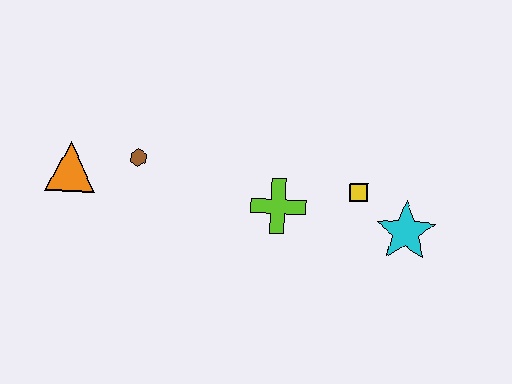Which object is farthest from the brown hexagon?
The cyan star is farthest from the brown hexagon.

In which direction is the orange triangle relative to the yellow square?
The orange triangle is to the left of the yellow square.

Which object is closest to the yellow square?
The cyan star is closest to the yellow square.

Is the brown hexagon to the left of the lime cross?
Yes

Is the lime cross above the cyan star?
Yes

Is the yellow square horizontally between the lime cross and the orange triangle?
No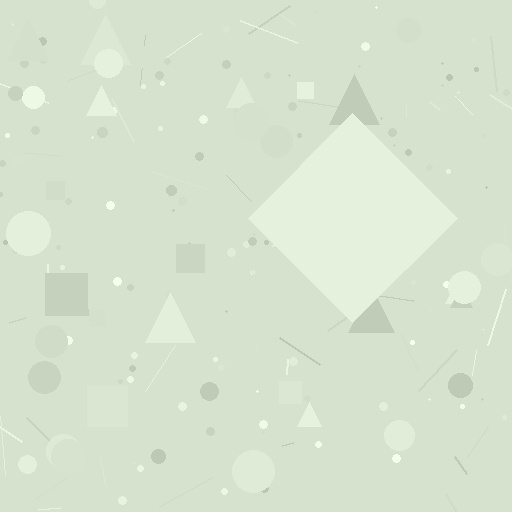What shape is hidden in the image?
A diamond is hidden in the image.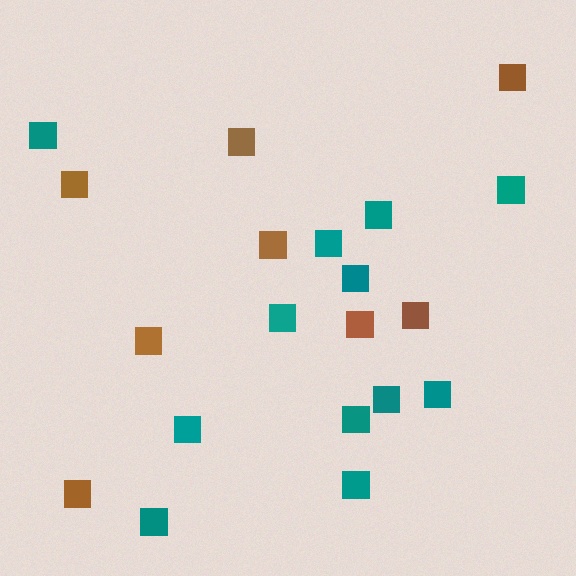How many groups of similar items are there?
There are 2 groups: one group of teal squares (12) and one group of brown squares (8).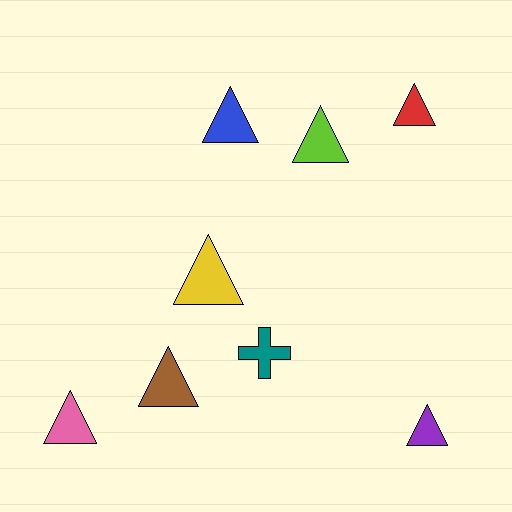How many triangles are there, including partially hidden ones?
There are 7 triangles.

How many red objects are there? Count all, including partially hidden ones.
There is 1 red object.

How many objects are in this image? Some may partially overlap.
There are 8 objects.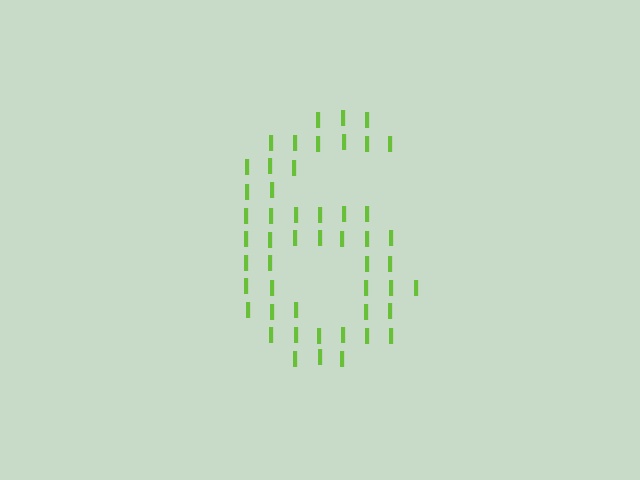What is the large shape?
The large shape is the digit 6.